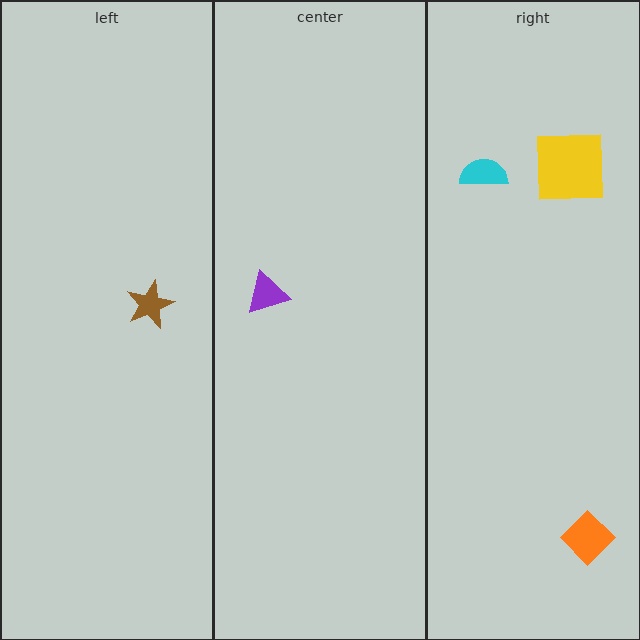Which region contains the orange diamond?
The right region.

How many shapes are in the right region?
3.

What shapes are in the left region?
The brown star.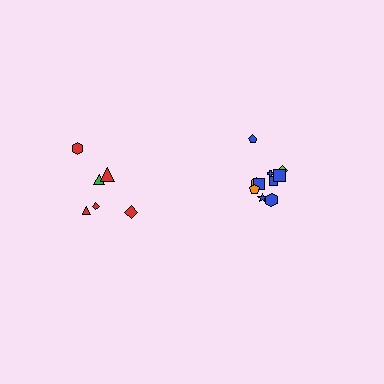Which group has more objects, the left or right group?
The right group.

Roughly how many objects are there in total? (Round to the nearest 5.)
Roughly 15 objects in total.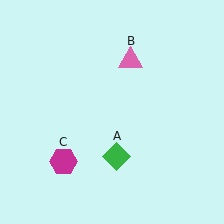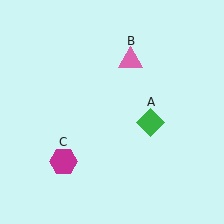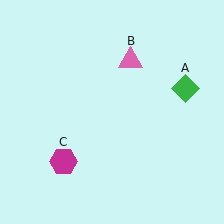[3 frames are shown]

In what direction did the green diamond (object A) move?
The green diamond (object A) moved up and to the right.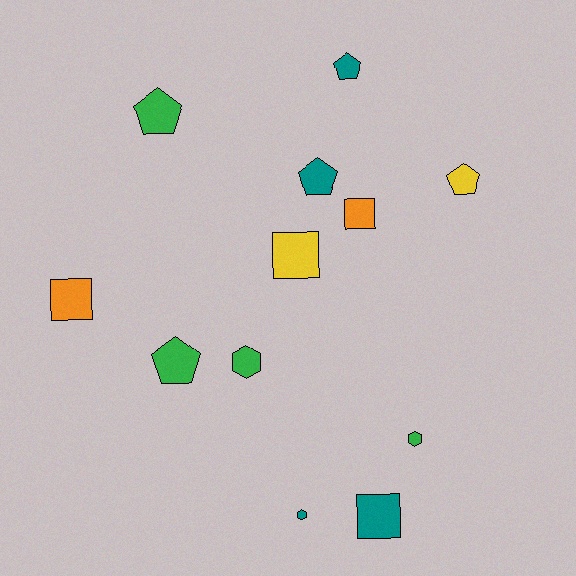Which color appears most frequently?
Teal, with 4 objects.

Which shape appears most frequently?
Pentagon, with 5 objects.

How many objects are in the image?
There are 12 objects.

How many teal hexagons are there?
There is 1 teal hexagon.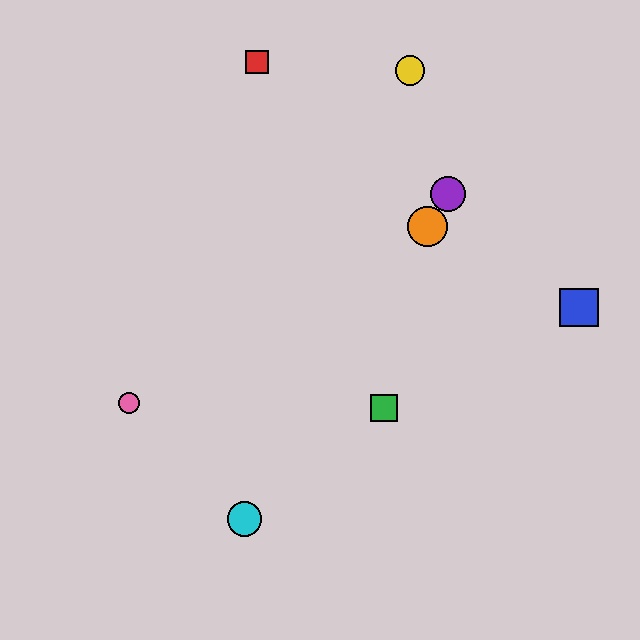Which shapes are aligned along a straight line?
The purple circle, the orange circle, the cyan circle are aligned along a straight line.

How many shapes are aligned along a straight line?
3 shapes (the purple circle, the orange circle, the cyan circle) are aligned along a straight line.